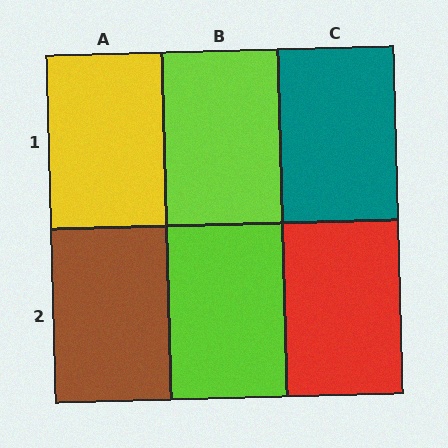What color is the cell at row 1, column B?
Lime.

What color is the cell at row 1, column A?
Yellow.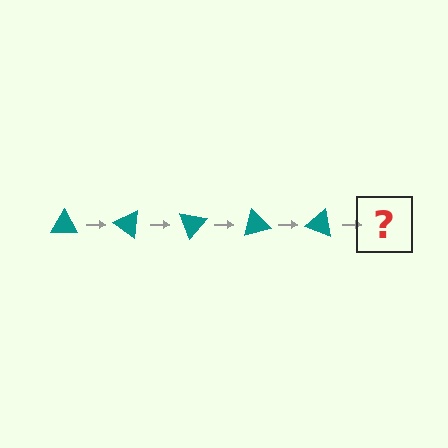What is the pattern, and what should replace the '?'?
The pattern is that the triangle rotates 35 degrees each step. The '?' should be a teal triangle rotated 175 degrees.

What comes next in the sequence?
The next element should be a teal triangle rotated 175 degrees.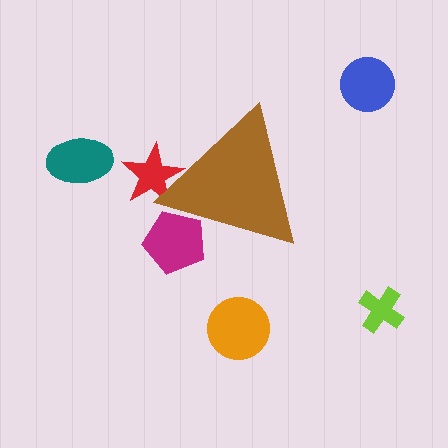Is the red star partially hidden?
Yes, the red star is partially hidden behind the brown triangle.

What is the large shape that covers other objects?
A brown triangle.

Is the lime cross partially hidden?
No, the lime cross is fully visible.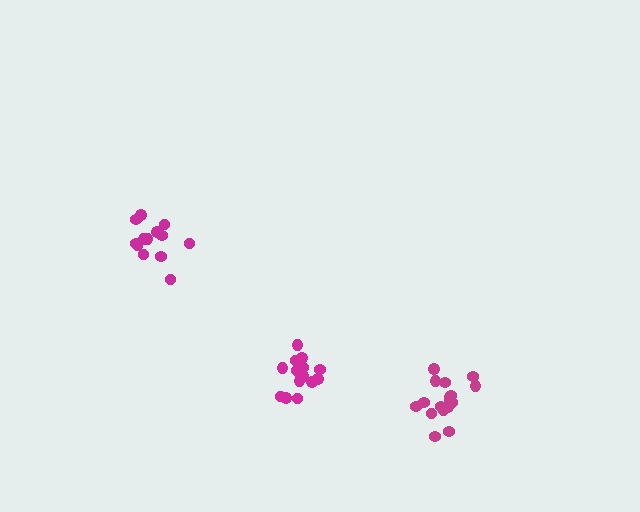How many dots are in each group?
Group 1: 16 dots, Group 2: 13 dots, Group 3: 17 dots (46 total).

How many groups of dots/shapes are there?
There are 3 groups.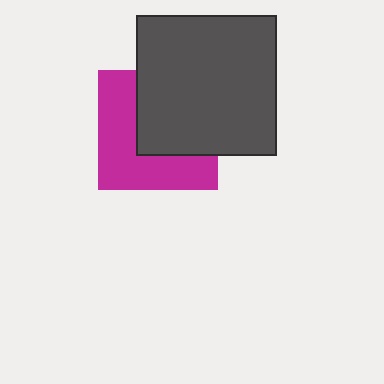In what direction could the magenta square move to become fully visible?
The magenta square could move toward the lower-left. That would shift it out from behind the dark gray square entirely.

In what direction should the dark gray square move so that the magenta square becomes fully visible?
The dark gray square should move toward the upper-right. That is the shortest direction to clear the overlap and leave the magenta square fully visible.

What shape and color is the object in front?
The object in front is a dark gray square.